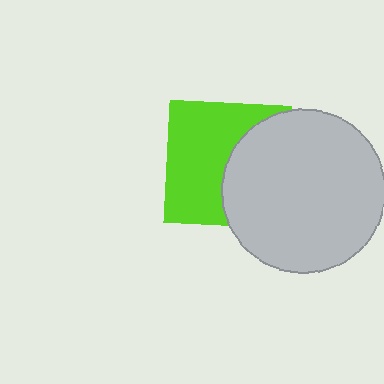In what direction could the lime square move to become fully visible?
The lime square could move left. That would shift it out from behind the light gray circle entirely.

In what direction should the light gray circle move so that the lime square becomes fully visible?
The light gray circle should move right. That is the shortest direction to clear the overlap and leave the lime square fully visible.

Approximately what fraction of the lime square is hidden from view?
Roughly 43% of the lime square is hidden behind the light gray circle.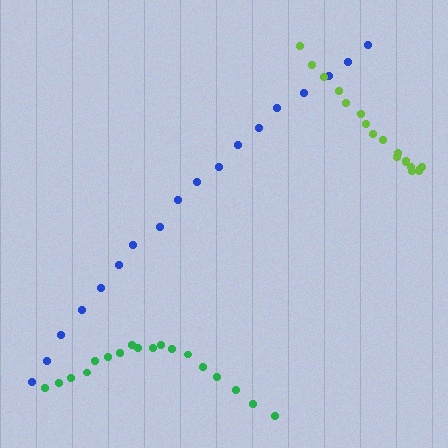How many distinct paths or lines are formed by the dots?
There are 3 distinct paths.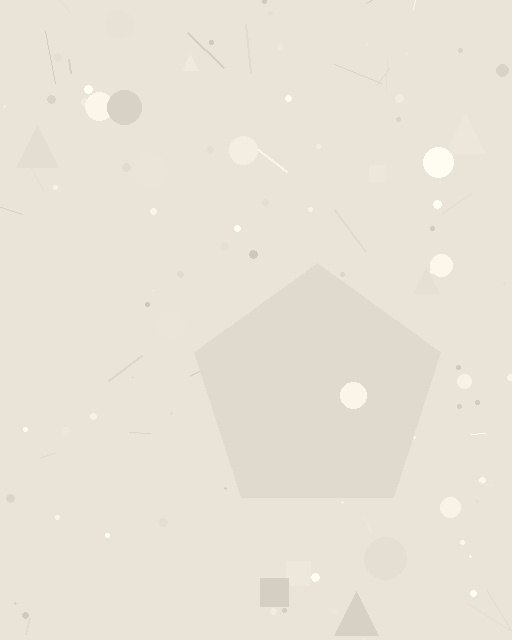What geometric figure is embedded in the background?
A pentagon is embedded in the background.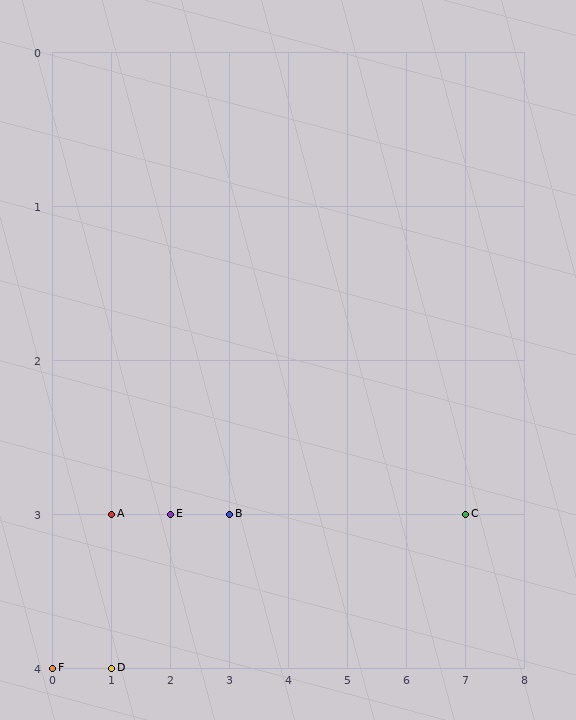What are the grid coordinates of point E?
Point E is at grid coordinates (2, 3).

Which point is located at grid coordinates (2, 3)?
Point E is at (2, 3).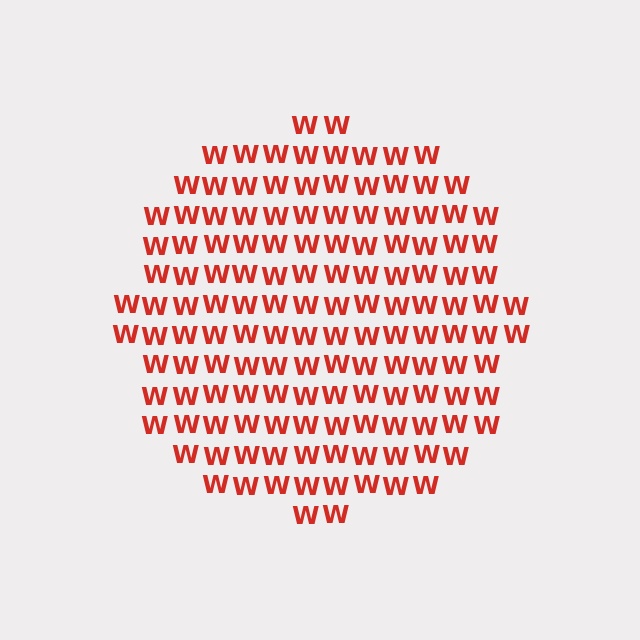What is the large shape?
The large shape is a circle.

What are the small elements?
The small elements are letter W's.